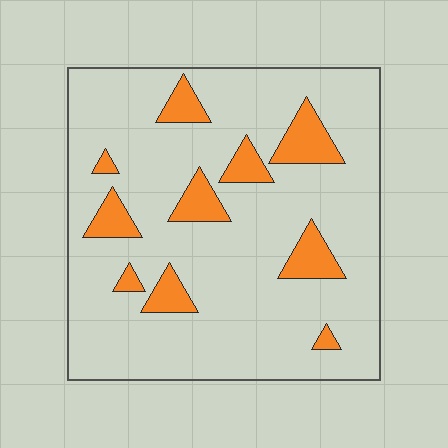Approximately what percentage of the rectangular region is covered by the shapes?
Approximately 15%.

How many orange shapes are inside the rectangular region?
10.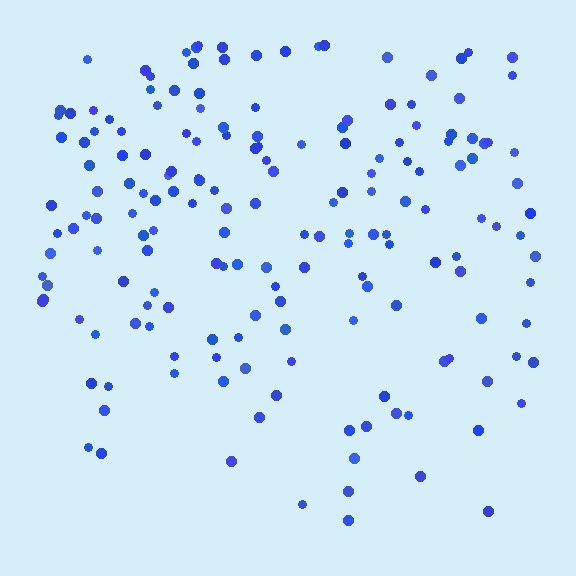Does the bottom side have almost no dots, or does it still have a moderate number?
Still a moderate number, just noticeably fewer than the top.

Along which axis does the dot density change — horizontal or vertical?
Vertical.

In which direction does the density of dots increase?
From bottom to top, with the top side densest.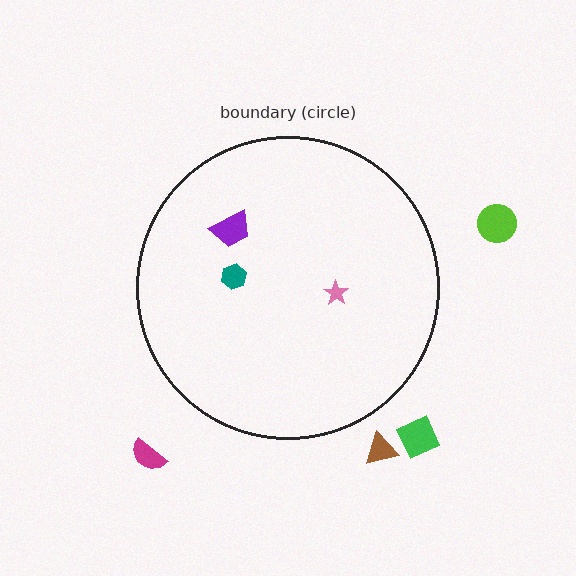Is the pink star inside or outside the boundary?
Inside.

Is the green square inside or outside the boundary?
Outside.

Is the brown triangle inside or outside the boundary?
Outside.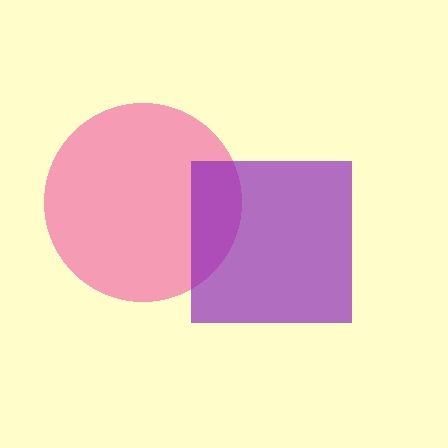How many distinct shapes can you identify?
There are 2 distinct shapes: a pink circle, a purple square.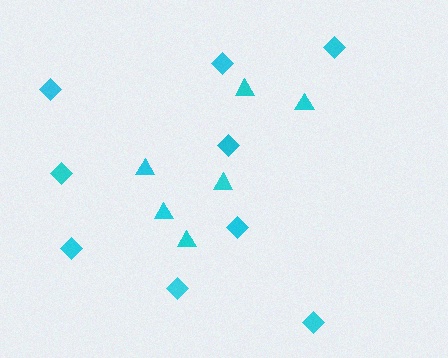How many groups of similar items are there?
There are 2 groups: one group of diamonds (9) and one group of triangles (6).